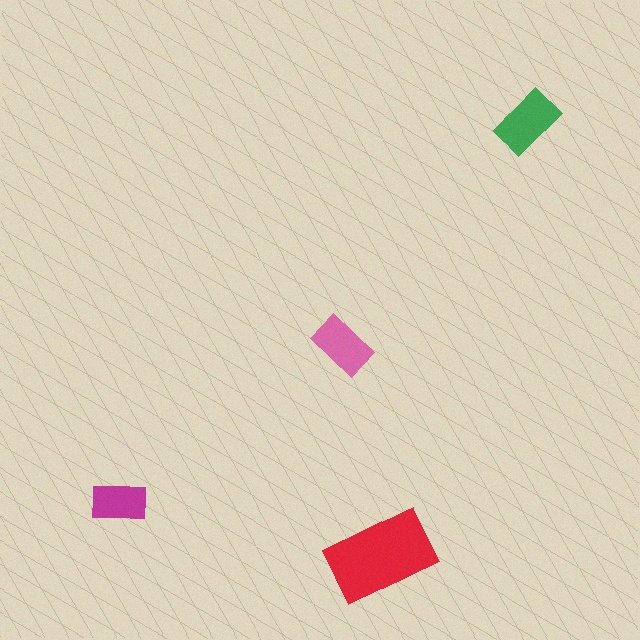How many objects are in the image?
There are 4 objects in the image.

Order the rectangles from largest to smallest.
the red one, the green one, the pink one, the magenta one.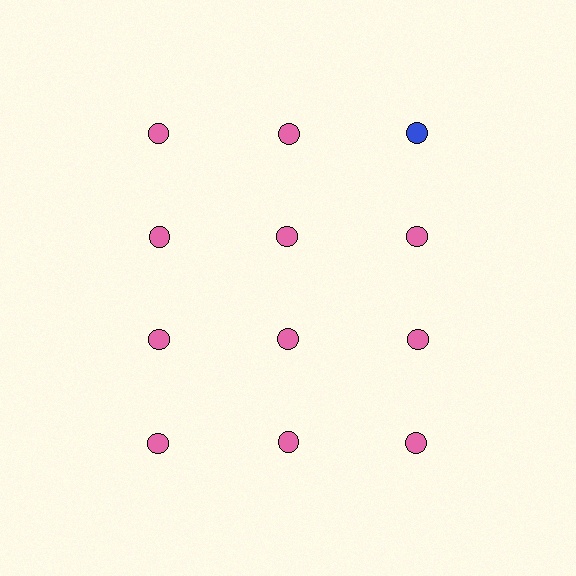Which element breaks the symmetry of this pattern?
The blue circle in the top row, center column breaks the symmetry. All other shapes are pink circles.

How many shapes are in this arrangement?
There are 12 shapes arranged in a grid pattern.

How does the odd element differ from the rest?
It has a different color: blue instead of pink.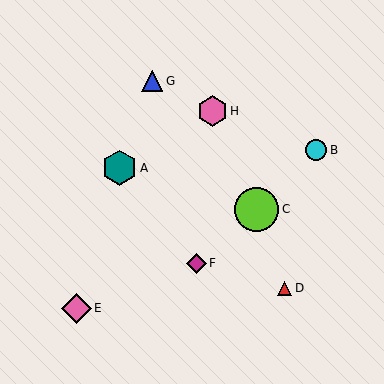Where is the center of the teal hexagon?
The center of the teal hexagon is at (120, 168).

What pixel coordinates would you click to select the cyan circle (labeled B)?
Click at (316, 150) to select the cyan circle B.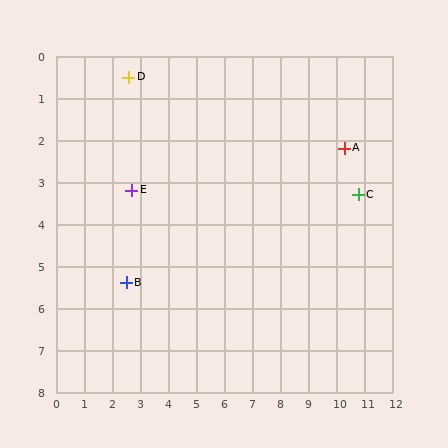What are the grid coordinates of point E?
Point E is at approximately (2.7, 3.2).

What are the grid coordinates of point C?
Point C is at approximately (10.8, 3.3).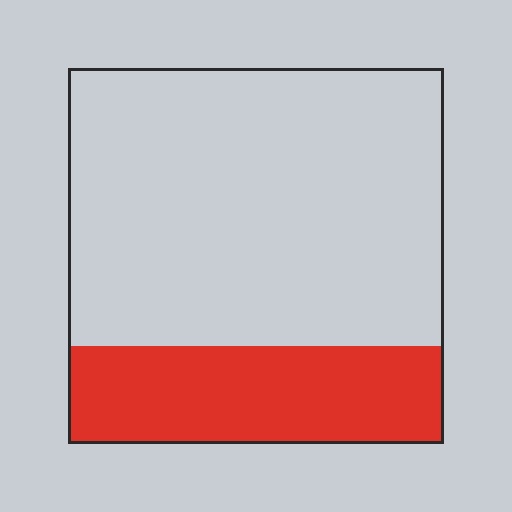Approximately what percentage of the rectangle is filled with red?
Approximately 25%.